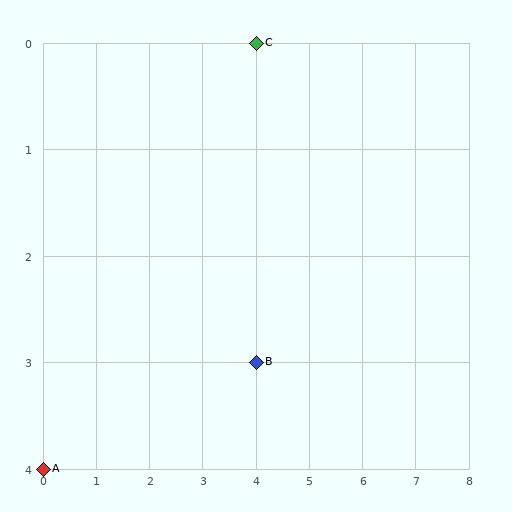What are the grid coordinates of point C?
Point C is at grid coordinates (4, 0).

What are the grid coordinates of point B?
Point B is at grid coordinates (4, 3).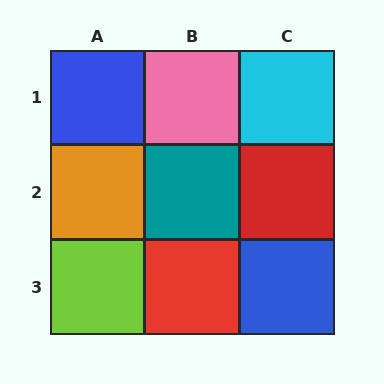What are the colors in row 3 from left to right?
Lime, red, blue.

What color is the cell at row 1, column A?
Blue.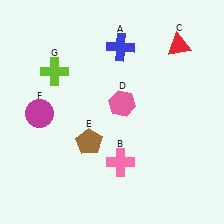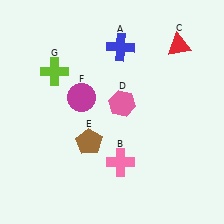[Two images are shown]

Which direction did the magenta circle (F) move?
The magenta circle (F) moved right.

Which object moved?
The magenta circle (F) moved right.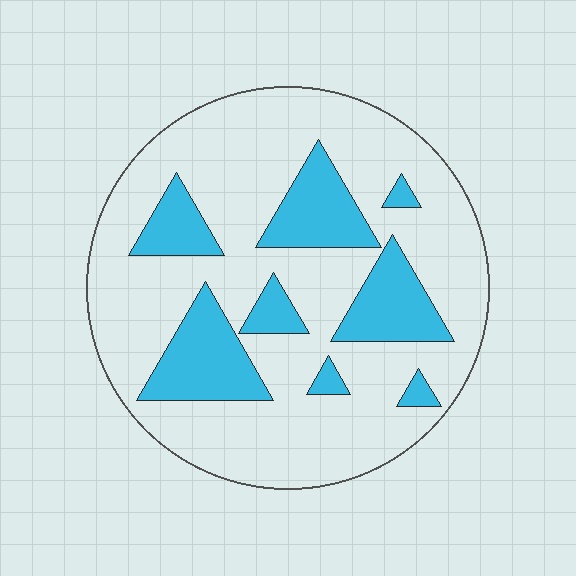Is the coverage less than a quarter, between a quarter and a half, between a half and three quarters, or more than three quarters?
Less than a quarter.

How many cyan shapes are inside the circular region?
8.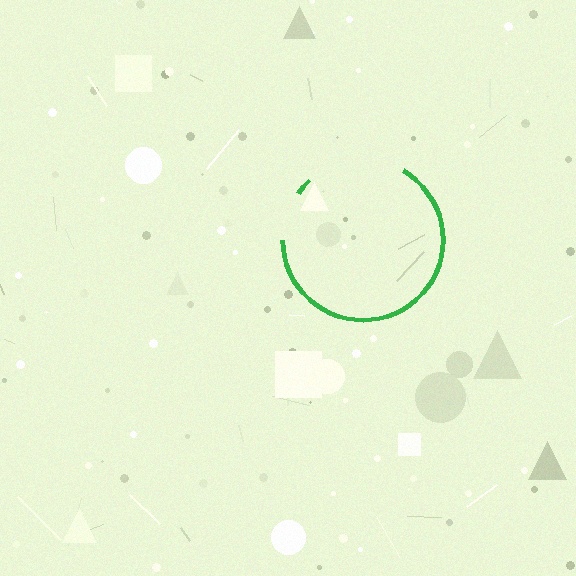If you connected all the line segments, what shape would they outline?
They would outline a circle.